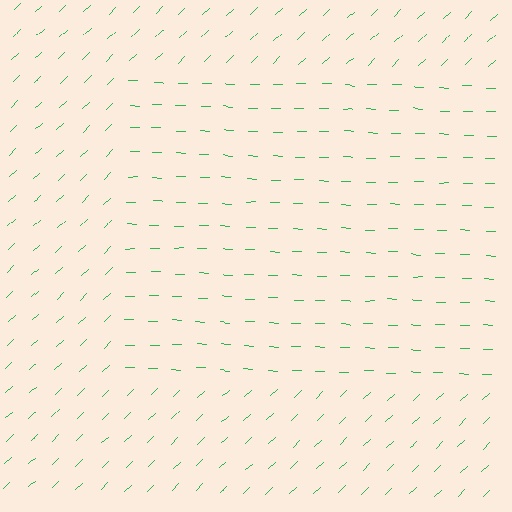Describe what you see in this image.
The image is filled with small green line segments. A rectangle region in the image has lines oriented differently from the surrounding lines, creating a visible texture boundary.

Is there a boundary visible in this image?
Yes, there is a texture boundary formed by a change in line orientation.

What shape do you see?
I see a rectangle.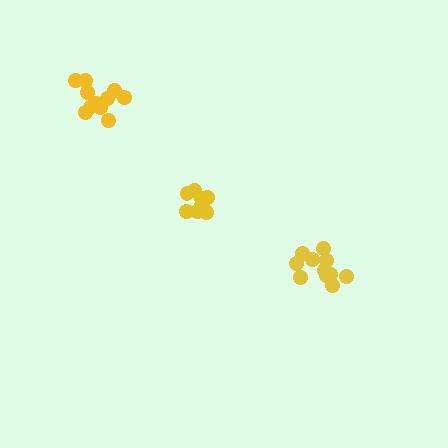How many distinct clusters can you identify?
There are 3 distinct clusters.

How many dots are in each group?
Group 1: 10 dots, Group 2: 11 dots, Group 3: 11 dots (32 total).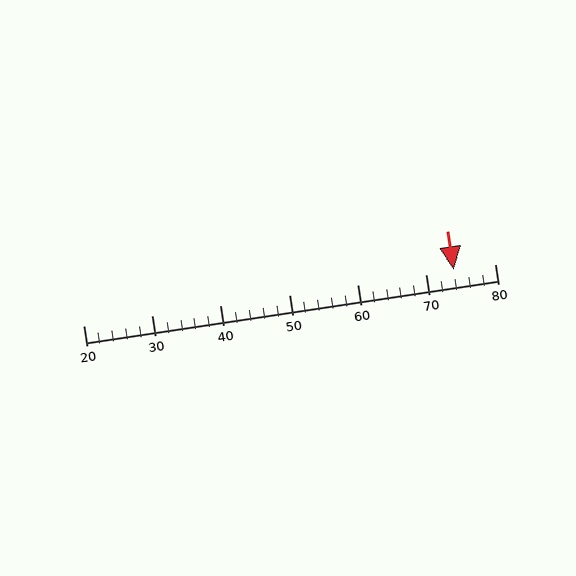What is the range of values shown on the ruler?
The ruler shows values from 20 to 80.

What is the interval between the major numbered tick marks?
The major tick marks are spaced 10 units apart.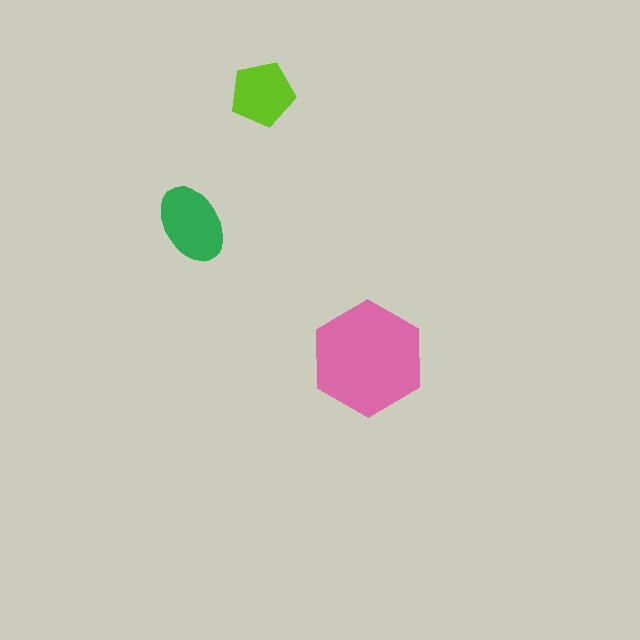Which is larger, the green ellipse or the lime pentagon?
The green ellipse.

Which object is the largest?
The pink hexagon.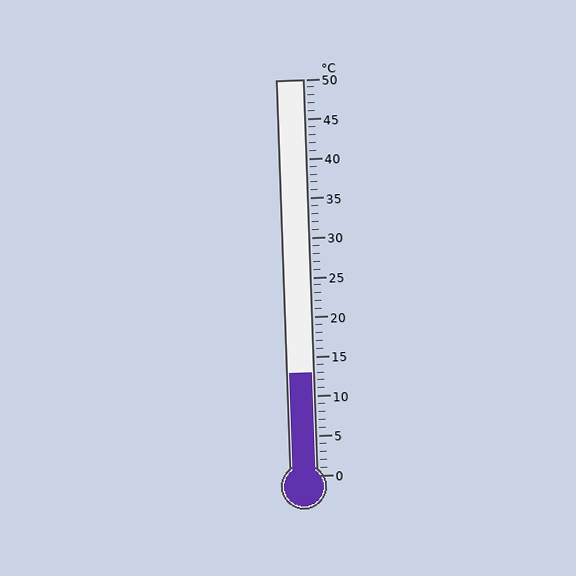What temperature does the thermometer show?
The thermometer shows approximately 13°C.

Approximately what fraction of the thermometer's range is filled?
The thermometer is filled to approximately 25% of its range.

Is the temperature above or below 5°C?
The temperature is above 5°C.